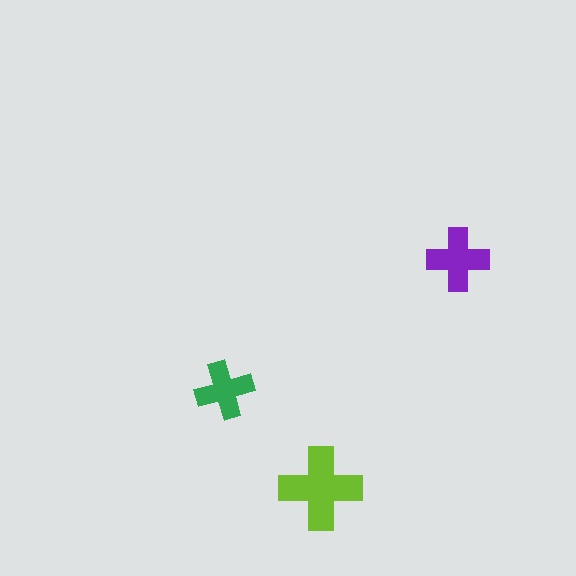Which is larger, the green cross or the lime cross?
The lime one.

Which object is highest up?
The purple cross is topmost.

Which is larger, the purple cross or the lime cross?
The lime one.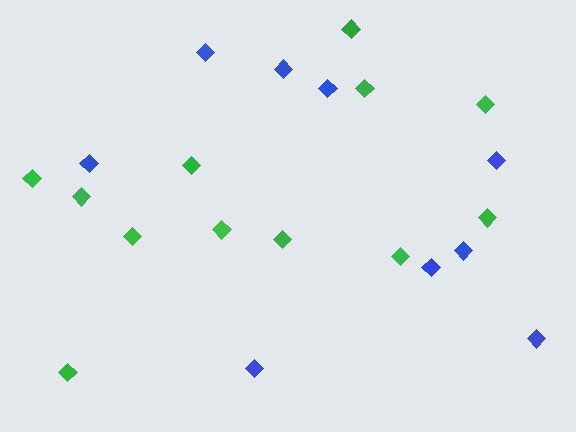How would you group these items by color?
There are 2 groups: one group of green diamonds (12) and one group of blue diamonds (9).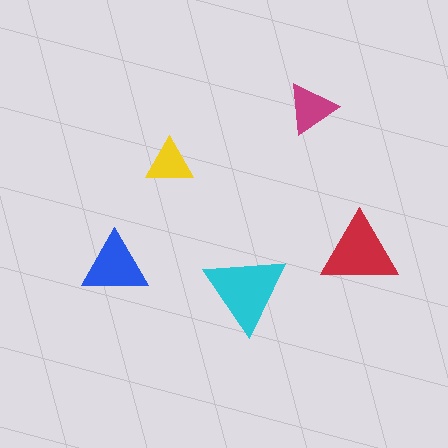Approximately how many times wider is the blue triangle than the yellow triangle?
About 1.5 times wider.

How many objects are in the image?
There are 5 objects in the image.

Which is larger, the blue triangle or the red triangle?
The red one.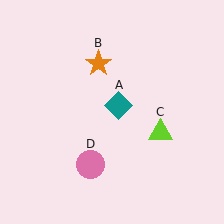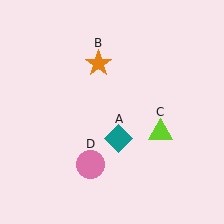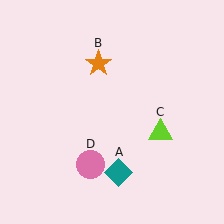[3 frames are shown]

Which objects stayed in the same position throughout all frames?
Orange star (object B) and lime triangle (object C) and pink circle (object D) remained stationary.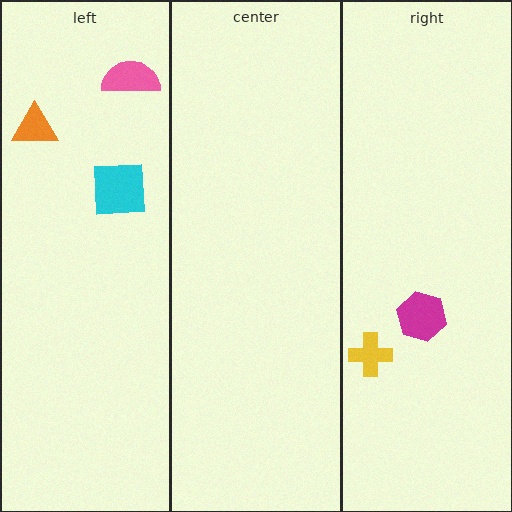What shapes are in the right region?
The yellow cross, the magenta hexagon.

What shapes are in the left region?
The orange triangle, the cyan square, the pink semicircle.